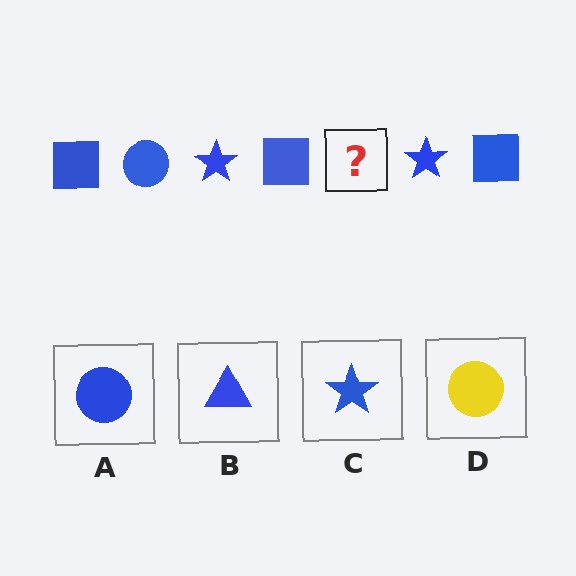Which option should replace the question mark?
Option A.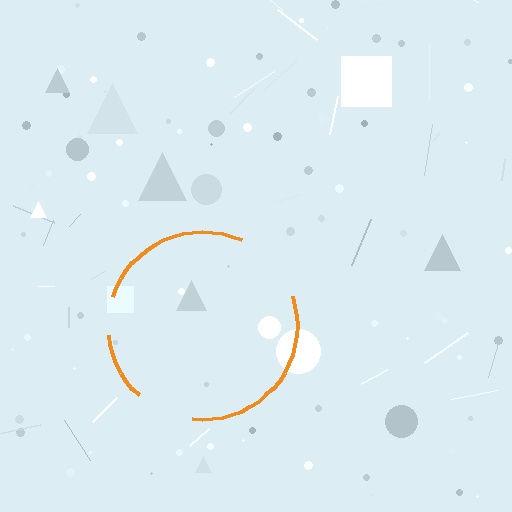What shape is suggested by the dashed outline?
The dashed outline suggests a circle.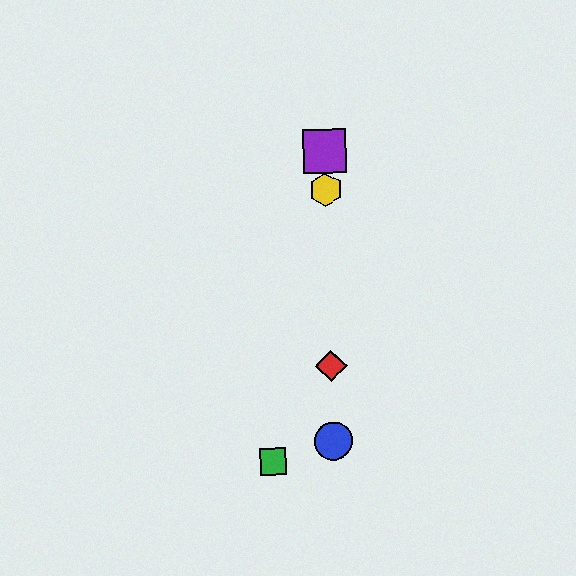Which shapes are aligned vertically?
The red diamond, the blue circle, the yellow hexagon, the purple square are aligned vertically.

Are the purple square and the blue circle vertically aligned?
Yes, both are at x≈325.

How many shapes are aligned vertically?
4 shapes (the red diamond, the blue circle, the yellow hexagon, the purple square) are aligned vertically.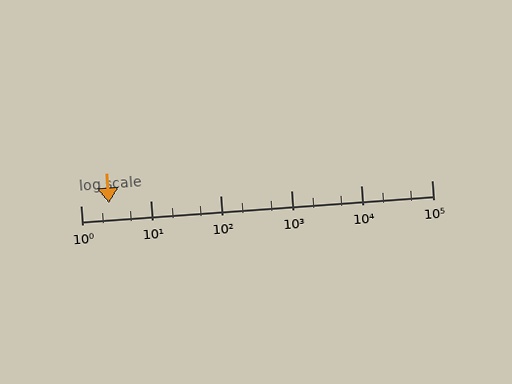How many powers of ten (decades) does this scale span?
The scale spans 5 decades, from 1 to 100000.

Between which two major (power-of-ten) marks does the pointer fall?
The pointer is between 1 and 10.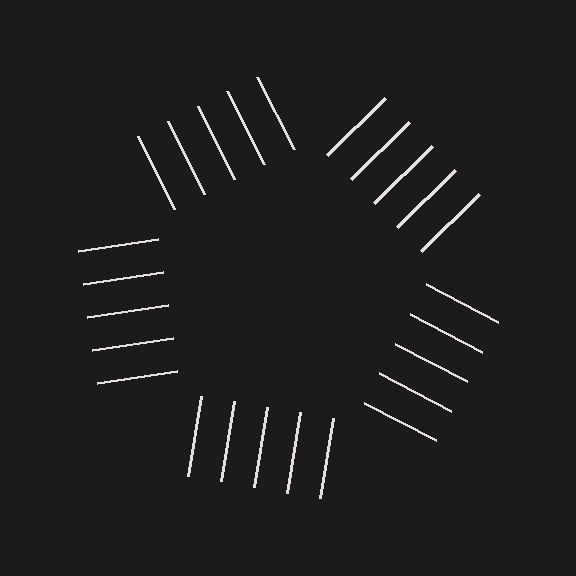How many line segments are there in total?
25 — 5 along each of the 5 edges.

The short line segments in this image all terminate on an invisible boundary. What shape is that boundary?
An illusory pentagon — the line segments terminate on its edges but no continuous stroke is drawn.